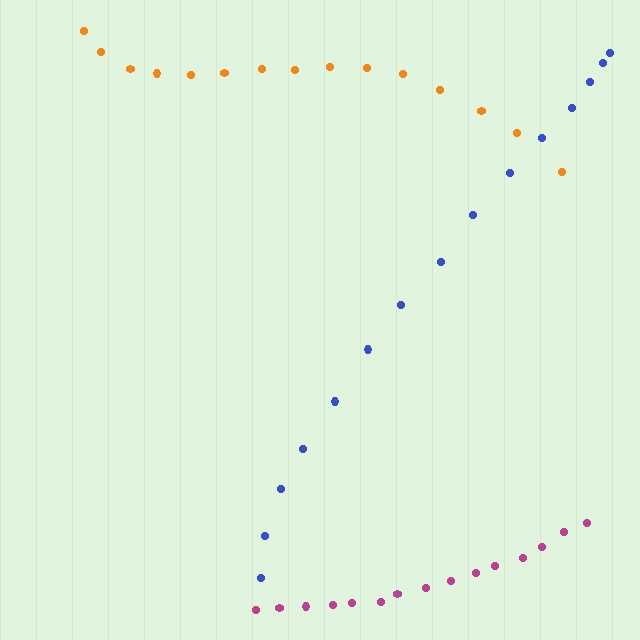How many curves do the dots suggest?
There are 3 distinct paths.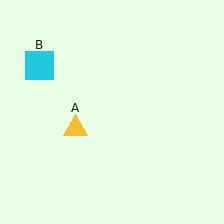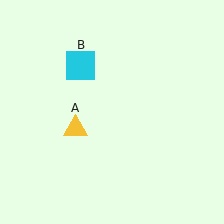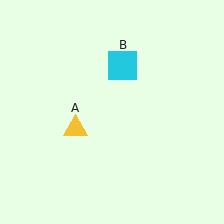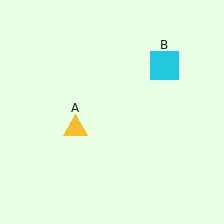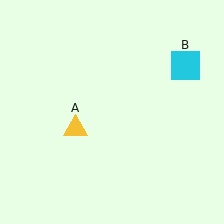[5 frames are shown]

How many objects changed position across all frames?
1 object changed position: cyan square (object B).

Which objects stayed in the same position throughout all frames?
Yellow triangle (object A) remained stationary.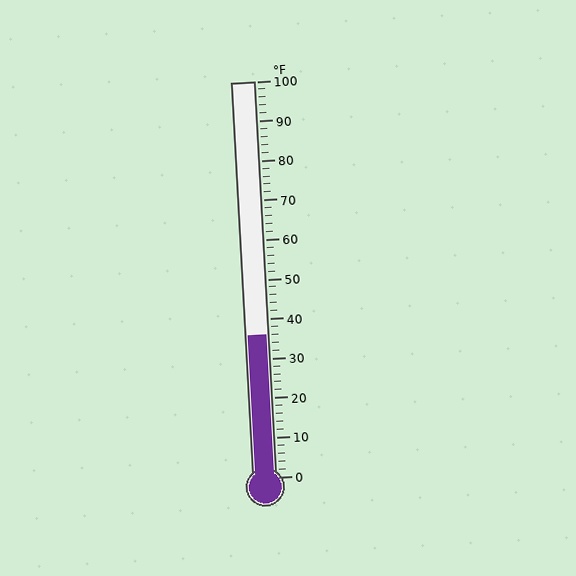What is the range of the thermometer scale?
The thermometer scale ranges from 0°F to 100°F.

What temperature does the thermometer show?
The thermometer shows approximately 36°F.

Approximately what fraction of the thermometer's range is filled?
The thermometer is filled to approximately 35% of its range.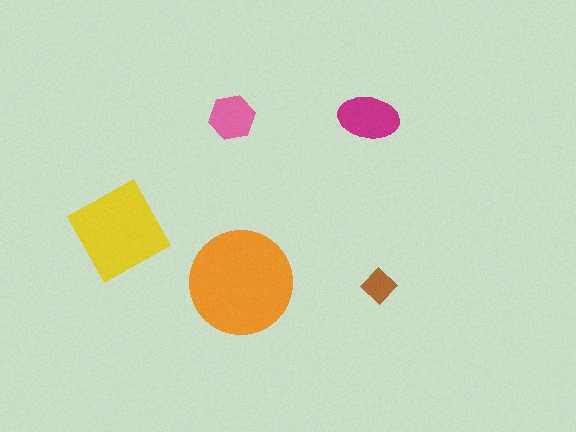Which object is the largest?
The orange circle.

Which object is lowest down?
The brown diamond is bottommost.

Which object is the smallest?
The brown diamond.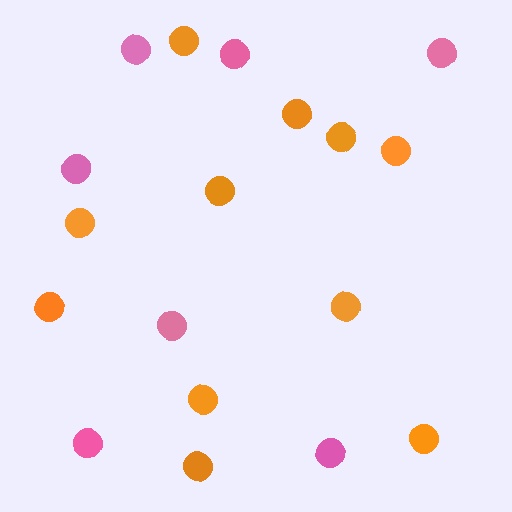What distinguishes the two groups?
There are 2 groups: one group of pink circles (7) and one group of orange circles (11).